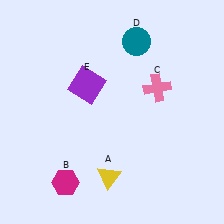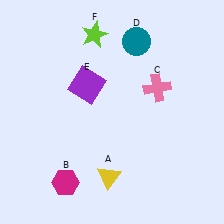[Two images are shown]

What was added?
A lime star (F) was added in Image 2.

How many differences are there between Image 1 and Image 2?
There is 1 difference between the two images.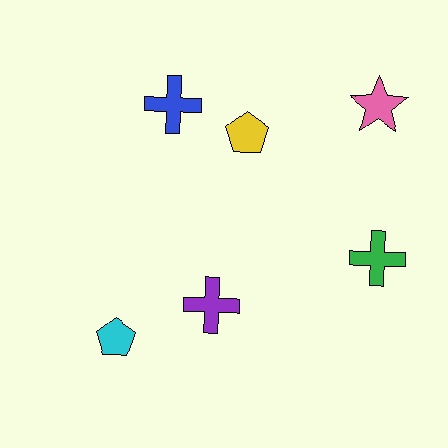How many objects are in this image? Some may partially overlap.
There are 6 objects.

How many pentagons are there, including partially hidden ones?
There are 2 pentagons.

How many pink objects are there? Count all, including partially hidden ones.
There is 1 pink object.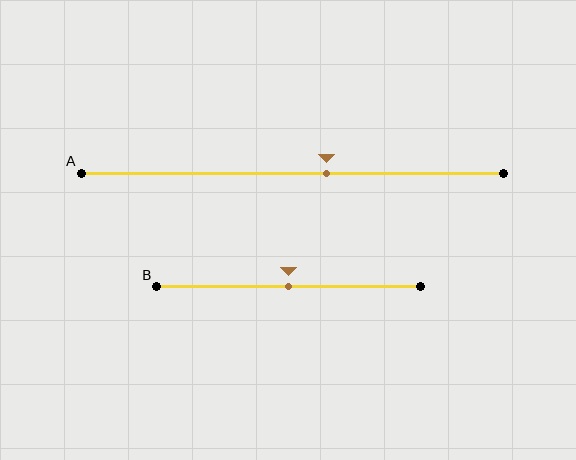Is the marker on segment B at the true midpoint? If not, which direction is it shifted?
Yes, the marker on segment B is at the true midpoint.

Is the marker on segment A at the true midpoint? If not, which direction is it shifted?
No, the marker on segment A is shifted to the right by about 8% of the segment length.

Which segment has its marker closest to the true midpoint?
Segment B has its marker closest to the true midpoint.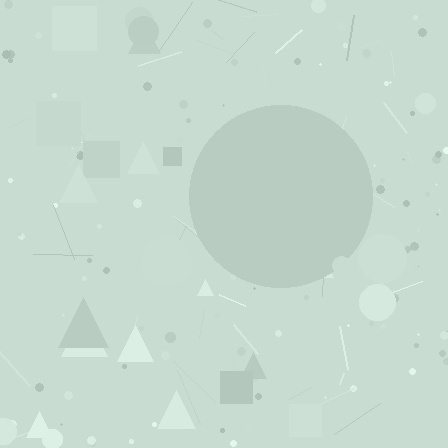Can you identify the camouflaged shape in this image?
The camouflaged shape is a circle.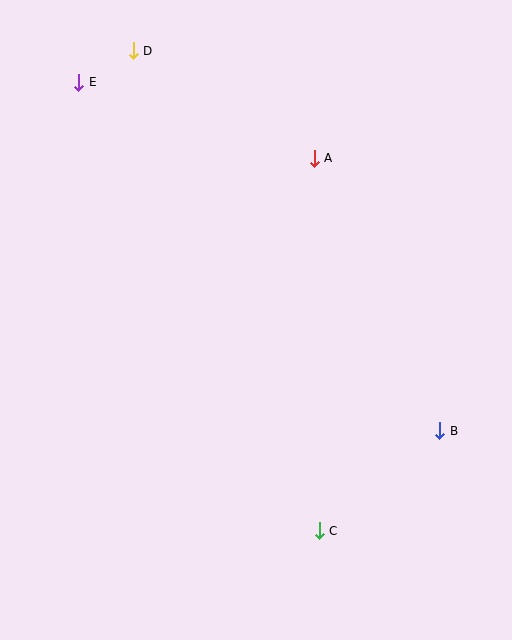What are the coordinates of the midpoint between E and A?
The midpoint between E and A is at (196, 120).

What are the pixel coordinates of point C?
Point C is at (319, 531).